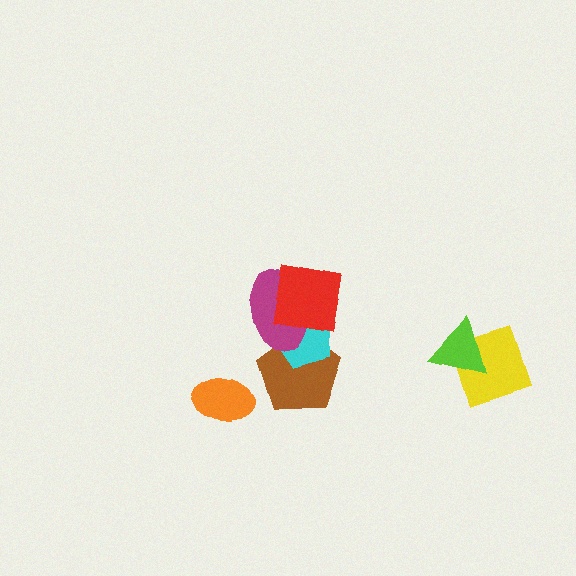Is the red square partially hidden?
No, no other shape covers it.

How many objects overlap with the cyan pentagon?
3 objects overlap with the cyan pentagon.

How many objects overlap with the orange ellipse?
0 objects overlap with the orange ellipse.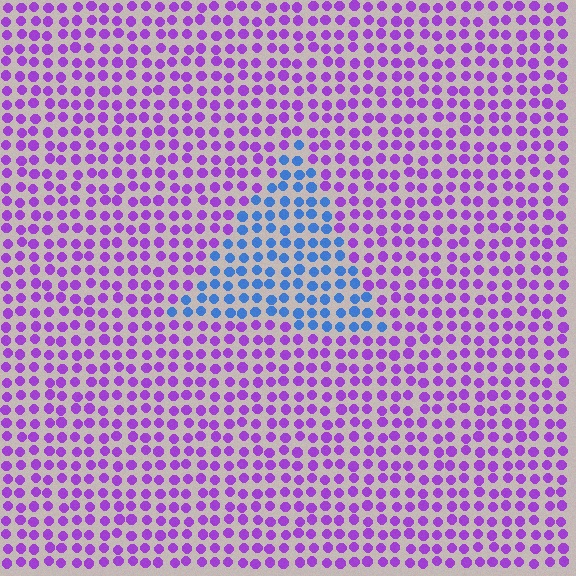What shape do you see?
I see a triangle.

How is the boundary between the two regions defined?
The boundary is defined purely by a slight shift in hue (about 64 degrees). Spacing, size, and orientation are identical on both sides.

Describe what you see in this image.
The image is filled with small purple elements in a uniform arrangement. A triangle-shaped region is visible where the elements are tinted to a slightly different hue, forming a subtle color boundary.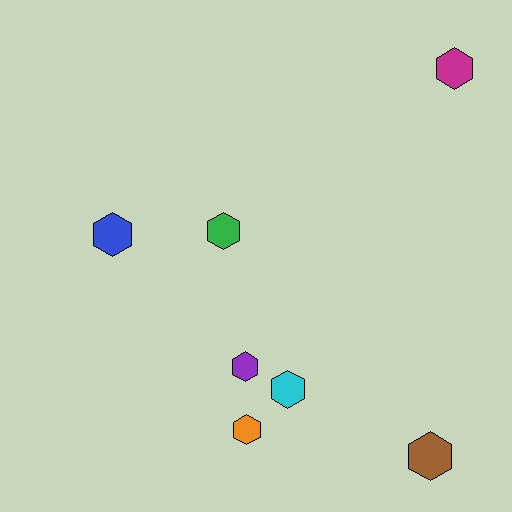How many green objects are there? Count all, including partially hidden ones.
There is 1 green object.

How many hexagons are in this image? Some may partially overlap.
There are 7 hexagons.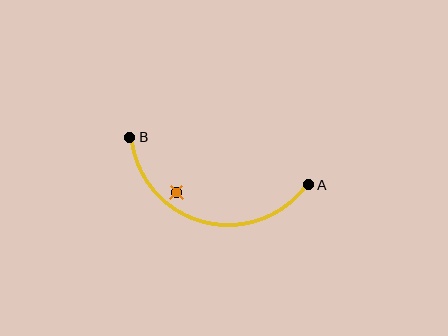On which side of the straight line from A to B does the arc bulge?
The arc bulges below the straight line connecting A and B.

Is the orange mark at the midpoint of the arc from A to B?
No — the orange mark does not lie on the arc at all. It sits slightly inside the curve.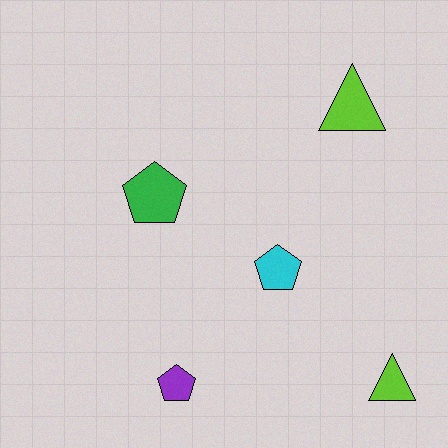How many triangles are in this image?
There are 2 triangles.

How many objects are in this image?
There are 5 objects.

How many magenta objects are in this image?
There are no magenta objects.